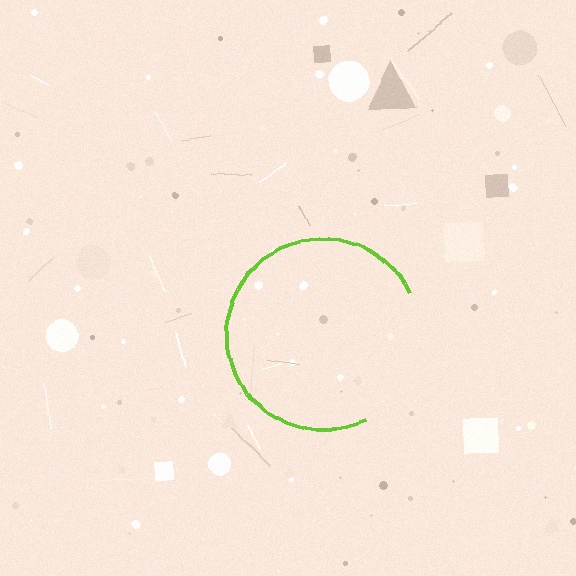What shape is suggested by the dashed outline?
The dashed outline suggests a circle.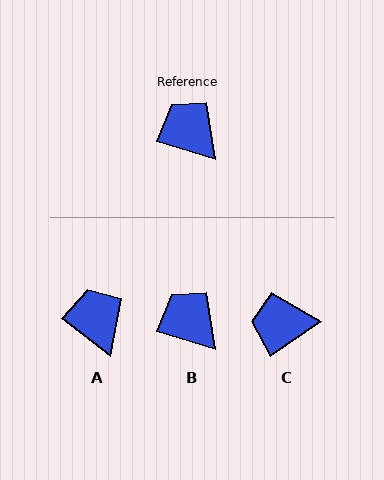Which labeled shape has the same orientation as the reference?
B.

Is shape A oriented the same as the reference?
No, it is off by about 20 degrees.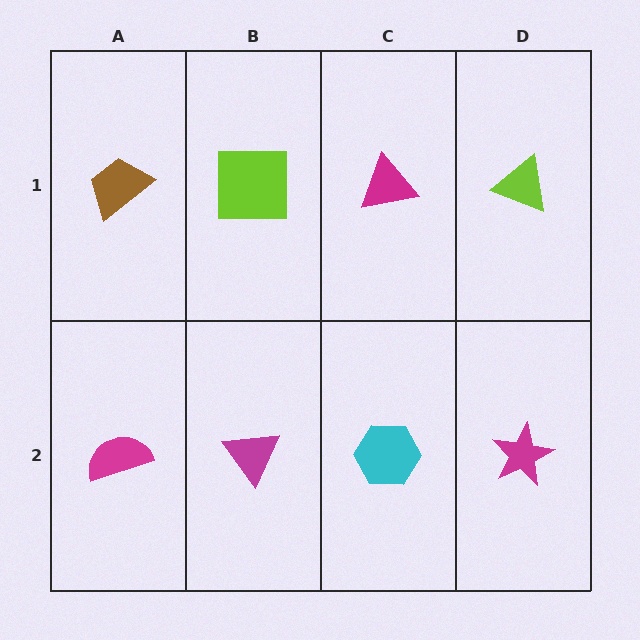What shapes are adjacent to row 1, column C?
A cyan hexagon (row 2, column C), a lime square (row 1, column B), a lime triangle (row 1, column D).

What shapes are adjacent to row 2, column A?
A brown trapezoid (row 1, column A), a magenta triangle (row 2, column B).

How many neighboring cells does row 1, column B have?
3.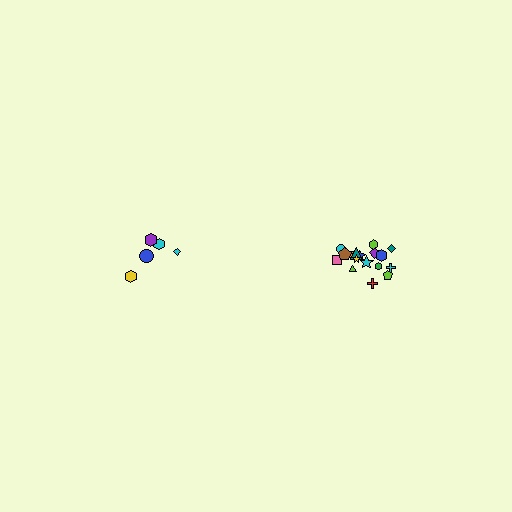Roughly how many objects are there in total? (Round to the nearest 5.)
Roughly 25 objects in total.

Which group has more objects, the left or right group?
The right group.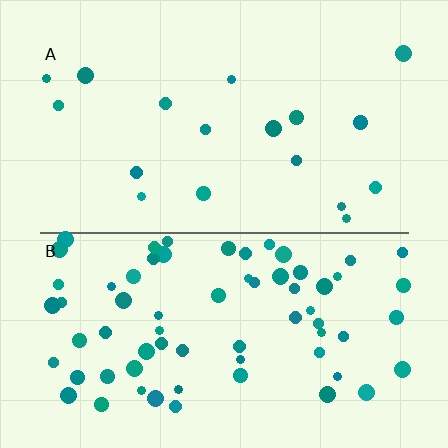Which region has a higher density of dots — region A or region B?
B (the bottom).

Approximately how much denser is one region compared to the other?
Approximately 3.7× — region B over region A.